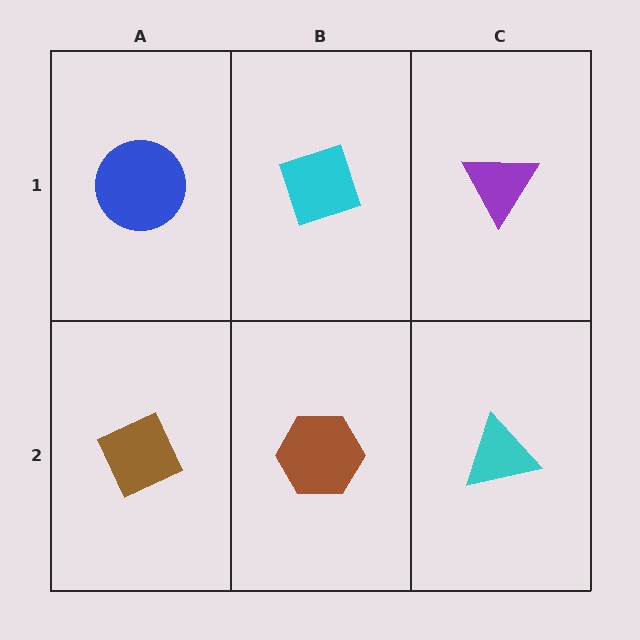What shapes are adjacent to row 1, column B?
A brown hexagon (row 2, column B), a blue circle (row 1, column A), a purple triangle (row 1, column C).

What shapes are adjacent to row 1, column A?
A brown diamond (row 2, column A), a cyan diamond (row 1, column B).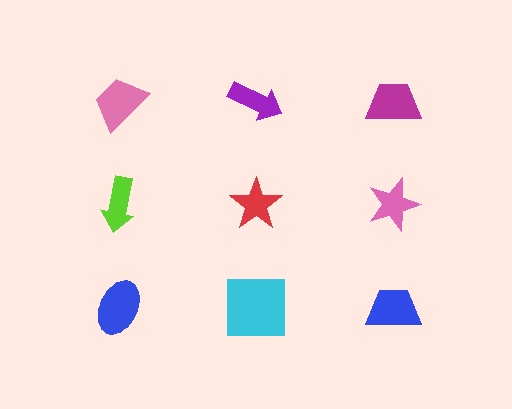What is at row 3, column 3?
A blue trapezoid.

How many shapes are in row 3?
3 shapes.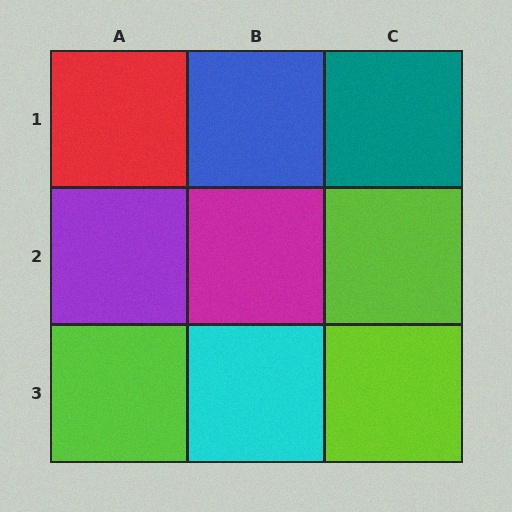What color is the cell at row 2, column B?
Magenta.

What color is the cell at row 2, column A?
Purple.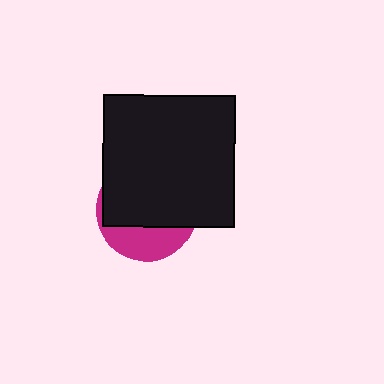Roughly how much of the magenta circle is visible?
A small part of it is visible (roughly 32%).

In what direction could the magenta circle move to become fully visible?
The magenta circle could move down. That would shift it out from behind the black square entirely.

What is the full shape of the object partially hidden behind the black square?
The partially hidden object is a magenta circle.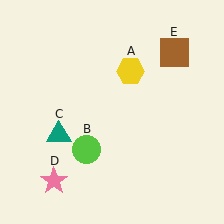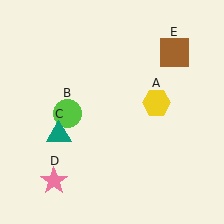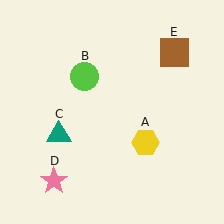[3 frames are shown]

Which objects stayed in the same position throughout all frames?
Teal triangle (object C) and pink star (object D) and brown square (object E) remained stationary.